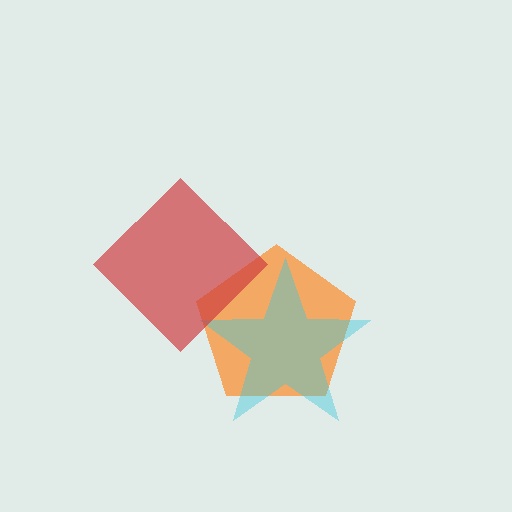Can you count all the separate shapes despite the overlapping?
Yes, there are 3 separate shapes.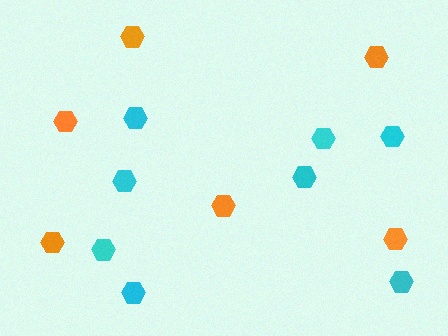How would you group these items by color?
There are 2 groups: one group of orange hexagons (6) and one group of cyan hexagons (8).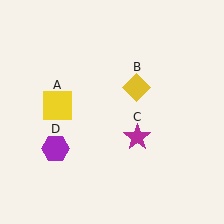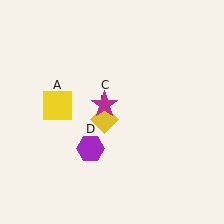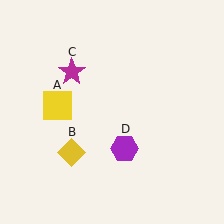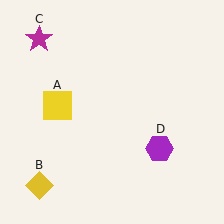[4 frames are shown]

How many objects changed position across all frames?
3 objects changed position: yellow diamond (object B), magenta star (object C), purple hexagon (object D).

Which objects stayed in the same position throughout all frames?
Yellow square (object A) remained stationary.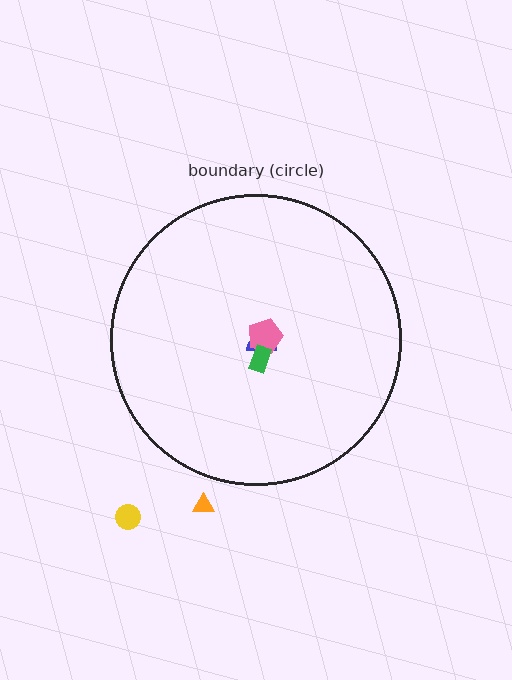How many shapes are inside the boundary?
3 inside, 2 outside.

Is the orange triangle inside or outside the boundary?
Outside.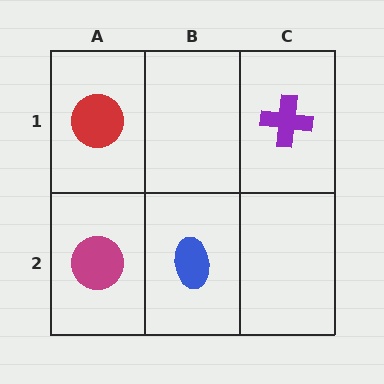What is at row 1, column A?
A red circle.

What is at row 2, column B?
A blue ellipse.